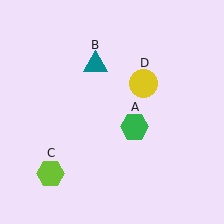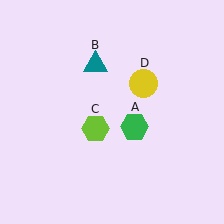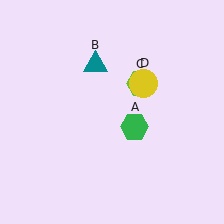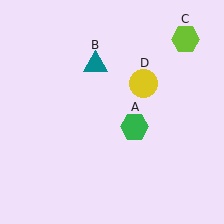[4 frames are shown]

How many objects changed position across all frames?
1 object changed position: lime hexagon (object C).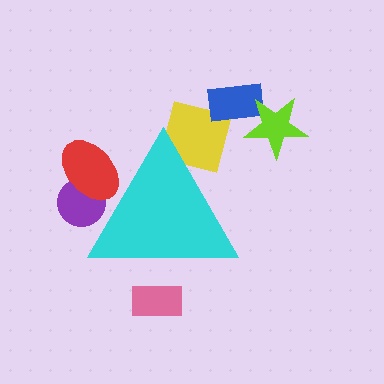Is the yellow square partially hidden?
Yes, the yellow square is partially hidden behind the cyan triangle.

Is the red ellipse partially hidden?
Yes, the red ellipse is partially hidden behind the cyan triangle.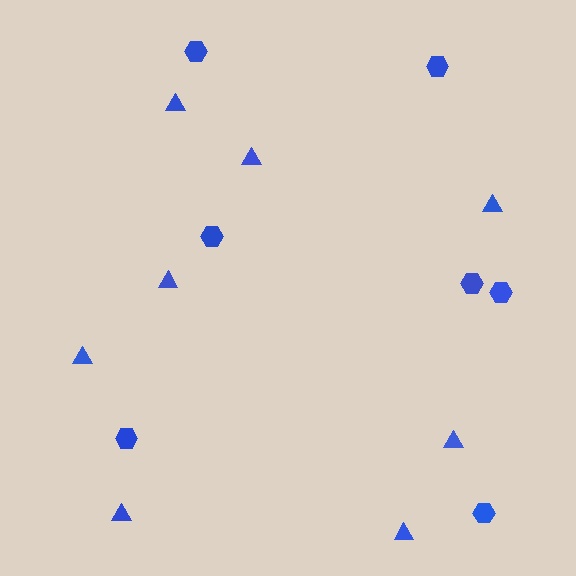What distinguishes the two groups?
There are 2 groups: one group of hexagons (7) and one group of triangles (8).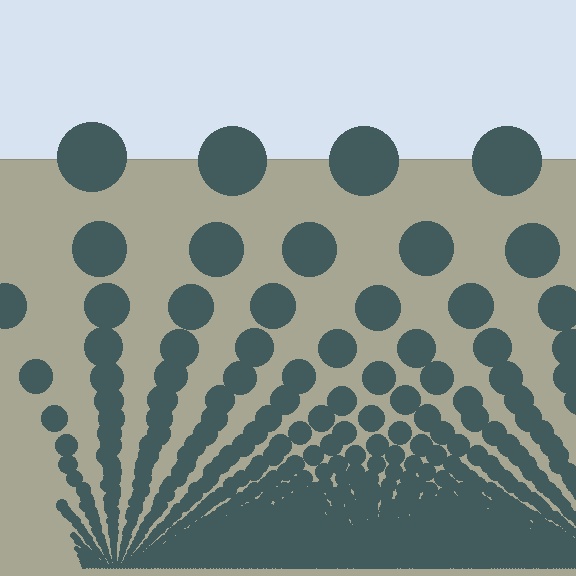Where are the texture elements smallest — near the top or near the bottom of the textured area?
Near the bottom.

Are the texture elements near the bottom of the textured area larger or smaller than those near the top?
Smaller. The gradient is inverted — elements near the bottom are smaller and denser.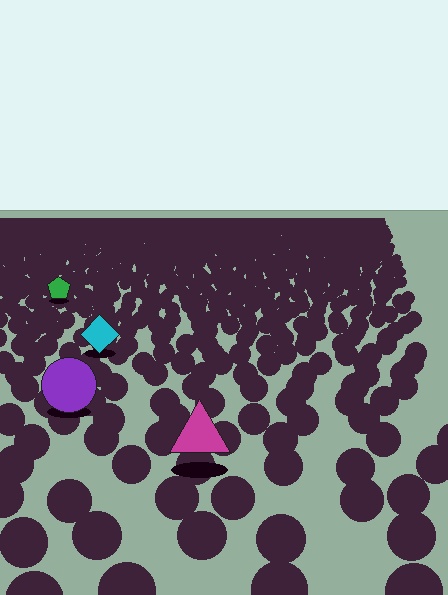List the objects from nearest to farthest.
From nearest to farthest: the magenta triangle, the purple circle, the cyan diamond, the green pentagon.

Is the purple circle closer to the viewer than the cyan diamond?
Yes. The purple circle is closer — you can tell from the texture gradient: the ground texture is coarser near it.